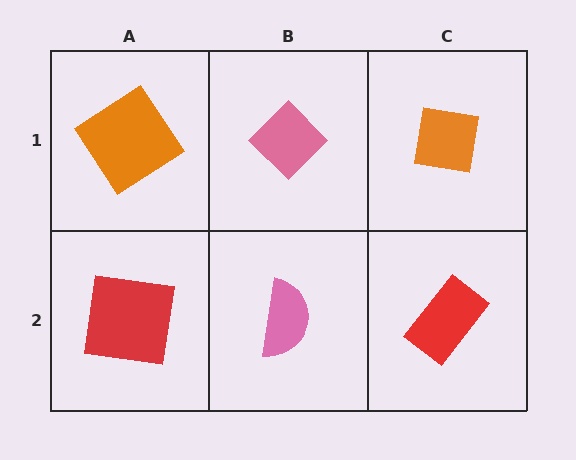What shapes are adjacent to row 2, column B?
A pink diamond (row 1, column B), a red square (row 2, column A), a red rectangle (row 2, column C).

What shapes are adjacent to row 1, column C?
A red rectangle (row 2, column C), a pink diamond (row 1, column B).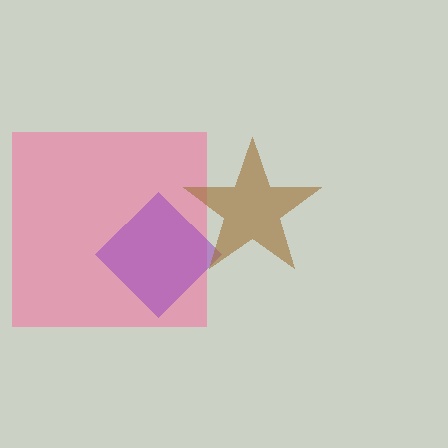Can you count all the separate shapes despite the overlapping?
Yes, there are 3 separate shapes.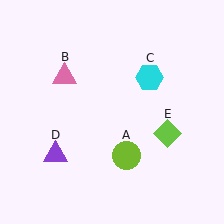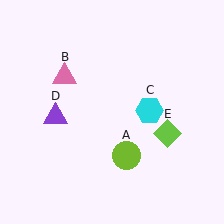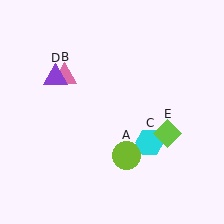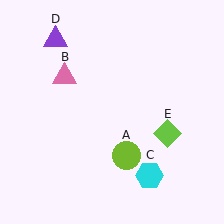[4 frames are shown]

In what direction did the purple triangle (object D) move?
The purple triangle (object D) moved up.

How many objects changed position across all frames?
2 objects changed position: cyan hexagon (object C), purple triangle (object D).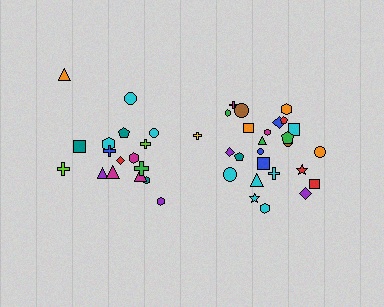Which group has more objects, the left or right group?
The right group.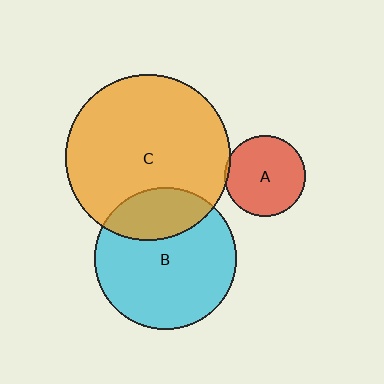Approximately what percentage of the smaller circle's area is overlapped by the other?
Approximately 25%.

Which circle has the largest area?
Circle C (orange).